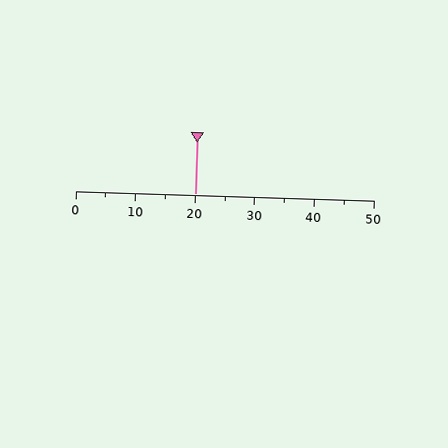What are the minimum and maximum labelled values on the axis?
The axis runs from 0 to 50.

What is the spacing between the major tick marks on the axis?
The major ticks are spaced 10 apart.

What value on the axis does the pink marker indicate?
The marker indicates approximately 20.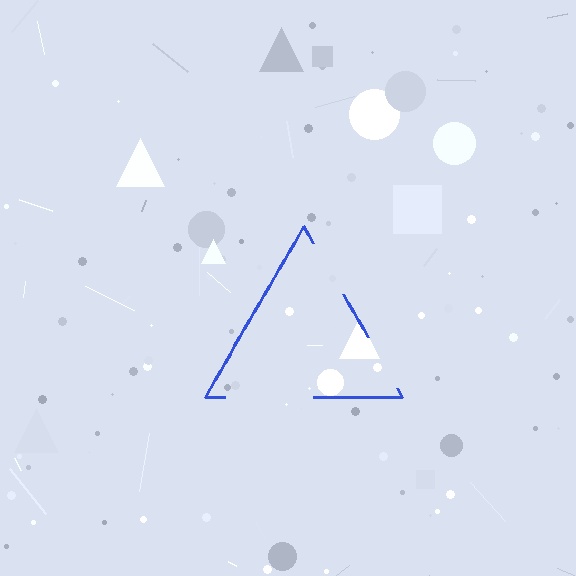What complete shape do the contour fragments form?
The contour fragments form a triangle.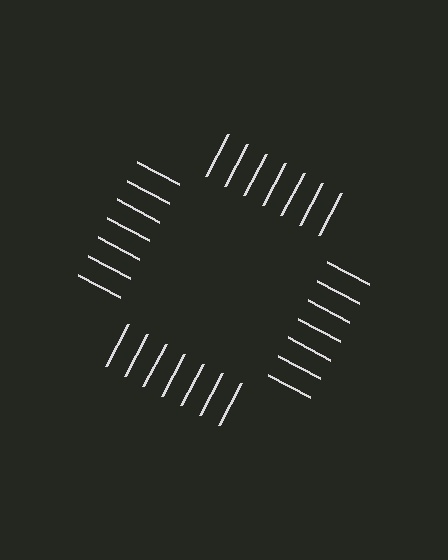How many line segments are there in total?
28 — 7 along each of the 4 edges.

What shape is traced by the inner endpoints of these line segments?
An illusory square — the line segments terminate on its edges but no continuous stroke is drawn.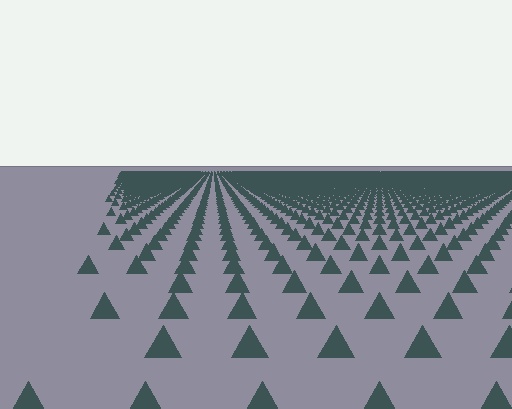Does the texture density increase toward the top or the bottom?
Density increases toward the top.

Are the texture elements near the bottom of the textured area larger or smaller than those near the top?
Larger. Near the bottom, elements are closer to the viewer and appear at a bigger on-screen size.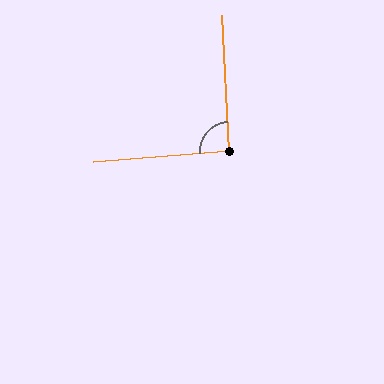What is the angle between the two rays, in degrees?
Approximately 91 degrees.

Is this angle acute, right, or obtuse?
It is approximately a right angle.